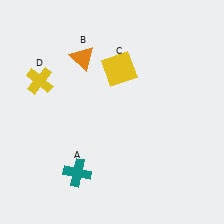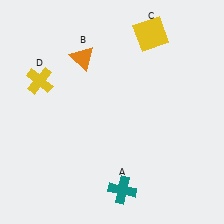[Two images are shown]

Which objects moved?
The objects that moved are: the teal cross (A), the yellow square (C).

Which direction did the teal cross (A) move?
The teal cross (A) moved right.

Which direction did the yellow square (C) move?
The yellow square (C) moved up.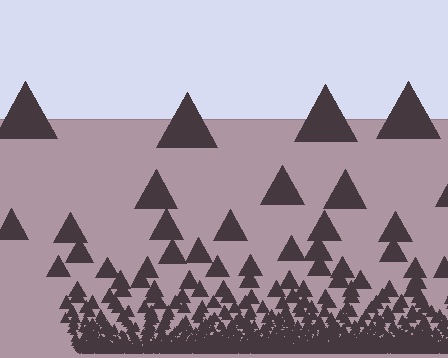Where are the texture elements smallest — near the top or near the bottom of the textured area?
Near the bottom.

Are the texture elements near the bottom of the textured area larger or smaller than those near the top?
Smaller. The gradient is inverted — elements near the bottom are smaller and denser.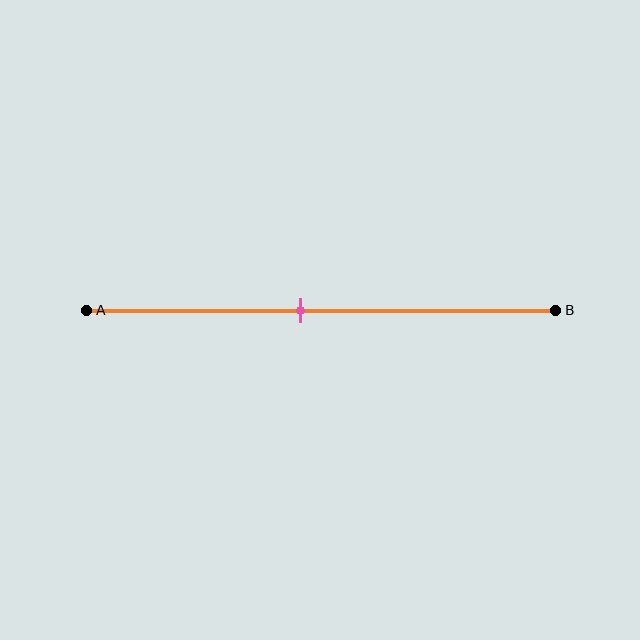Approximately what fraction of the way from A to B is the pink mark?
The pink mark is approximately 45% of the way from A to B.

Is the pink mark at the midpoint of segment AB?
No, the mark is at about 45% from A, not at the 50% midpoint.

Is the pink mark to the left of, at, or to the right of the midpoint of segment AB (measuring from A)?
The pink mark is to the left of the midpoint of segment AB.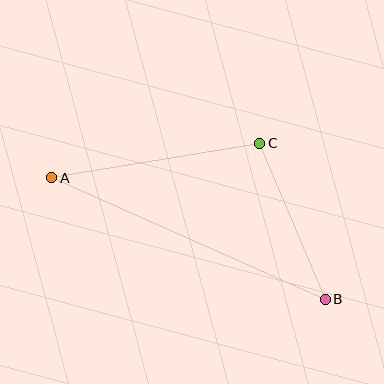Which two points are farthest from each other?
Points A and B are farthest from each other.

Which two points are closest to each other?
Points B and C are closest to each other.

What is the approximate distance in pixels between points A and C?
The distance between A and C is approximately 211 pixels.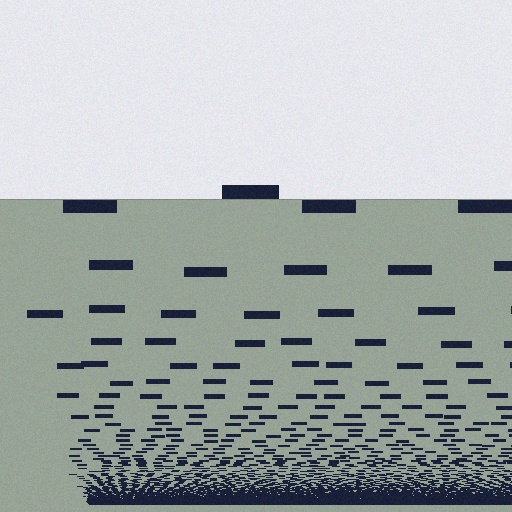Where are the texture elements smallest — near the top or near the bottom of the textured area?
Near the bottom.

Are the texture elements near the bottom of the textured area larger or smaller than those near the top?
Smaller. The gradient is inverted — elements near the bottom are smaller and denser.